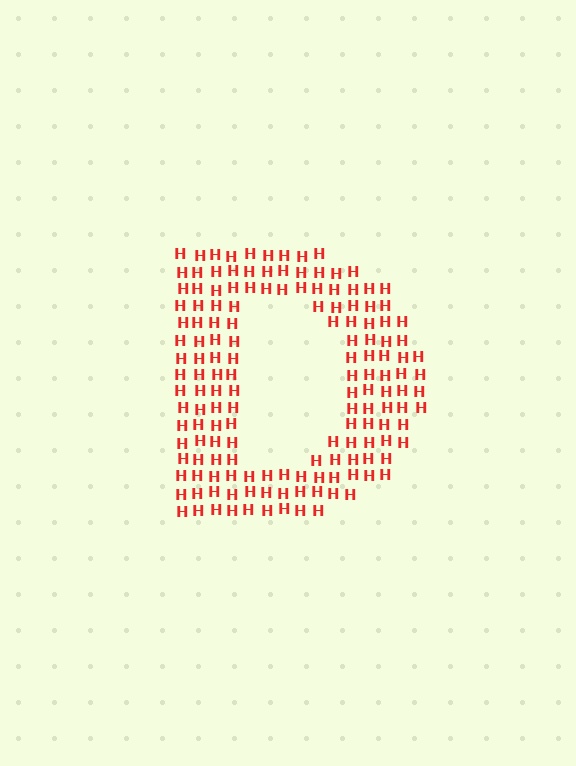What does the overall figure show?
The overall figure shows the letter D.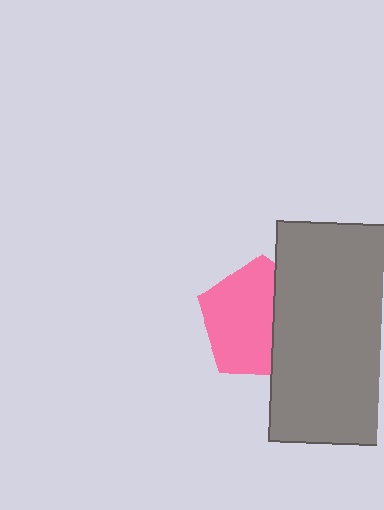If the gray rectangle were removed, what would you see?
You would see the complete pink pentagon.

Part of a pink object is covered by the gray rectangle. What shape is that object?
It is a pentagon.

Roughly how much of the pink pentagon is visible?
About half of it is visible (roughly 64%).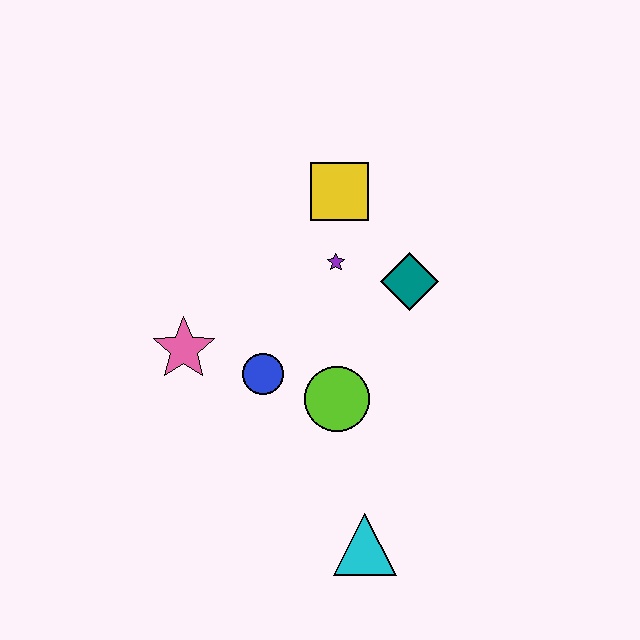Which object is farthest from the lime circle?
The yellow square is farthest from the lime circle.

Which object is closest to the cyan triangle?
The lime circle is closest to the cyan triangle.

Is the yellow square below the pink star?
No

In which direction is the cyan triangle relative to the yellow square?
The cyan triangle is below the yellow square.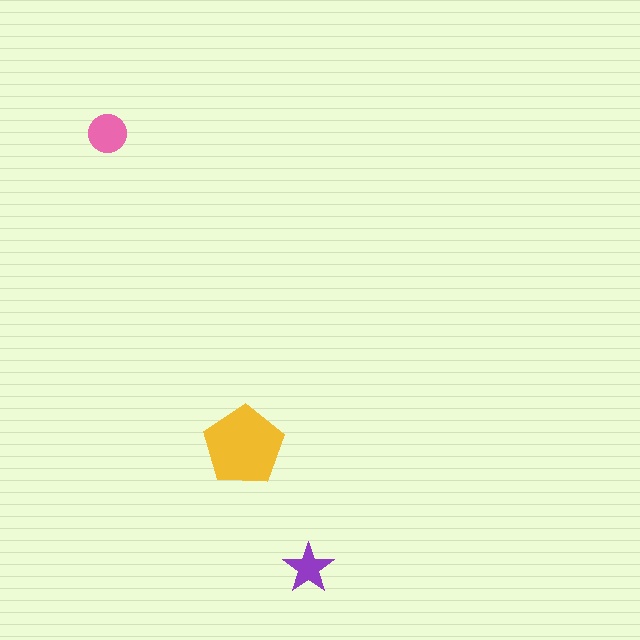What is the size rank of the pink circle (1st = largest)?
2nd.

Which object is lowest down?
The purple star is bottommost.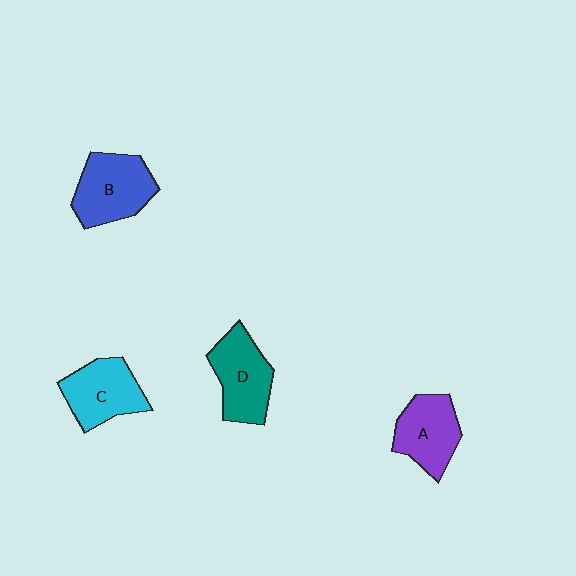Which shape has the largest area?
Shape B (blue).